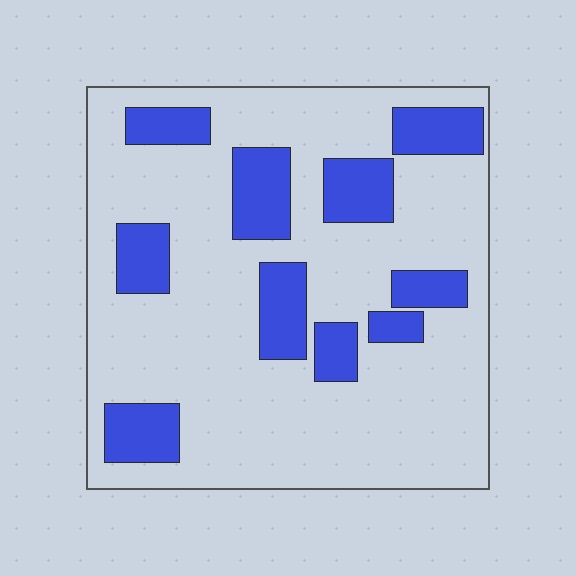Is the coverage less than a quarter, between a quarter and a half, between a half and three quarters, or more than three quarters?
Less than a quarter.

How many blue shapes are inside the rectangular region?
10.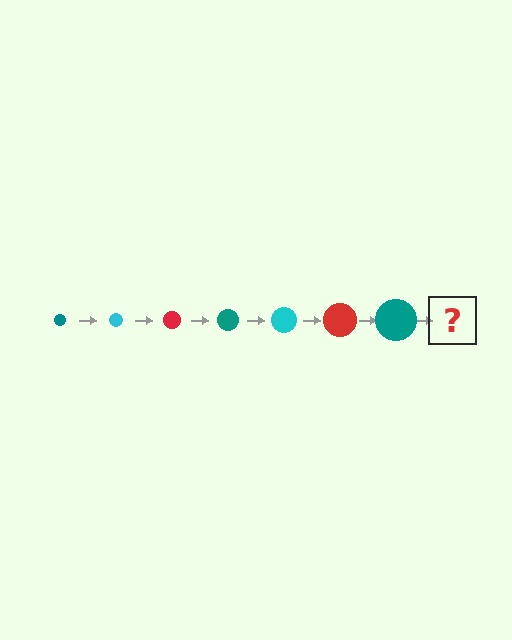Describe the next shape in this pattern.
It should be a cyan circle, larger than the previous one.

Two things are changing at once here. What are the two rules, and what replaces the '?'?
The two rules are that the circle grows larger each step and the color cycles through teal, cyan, and red. The '?' should be a cyan circle, larger than the previous one.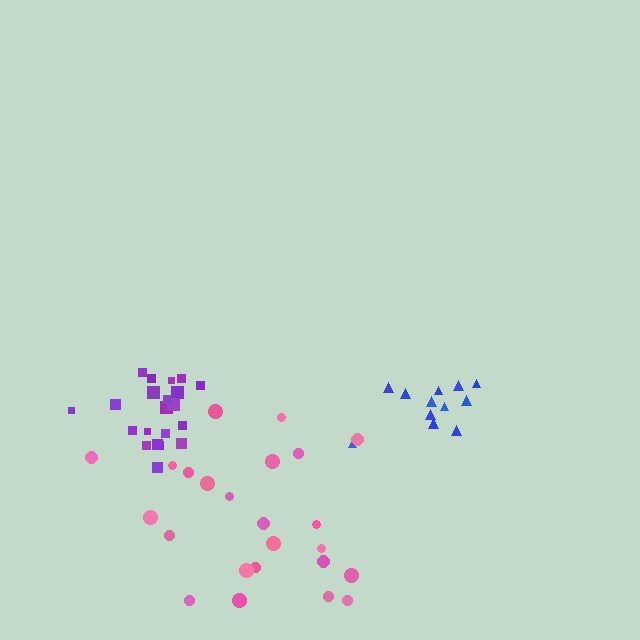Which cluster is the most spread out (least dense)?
Pink.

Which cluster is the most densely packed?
Purple.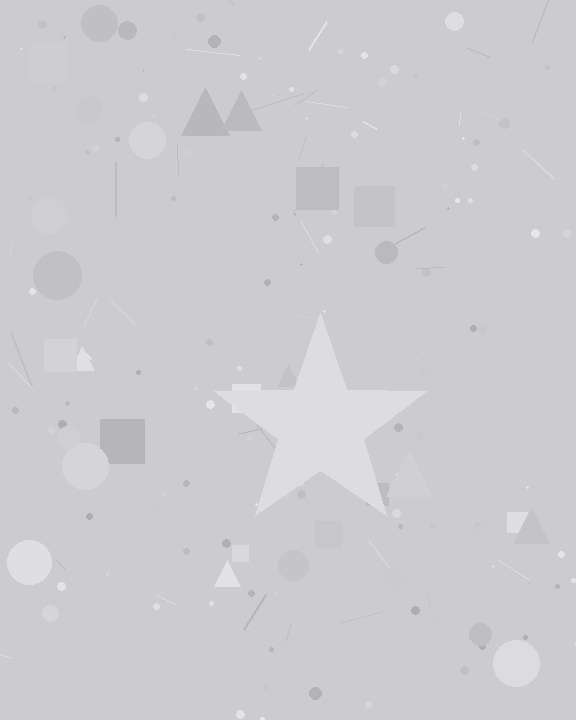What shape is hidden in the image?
A star is hidden in the image.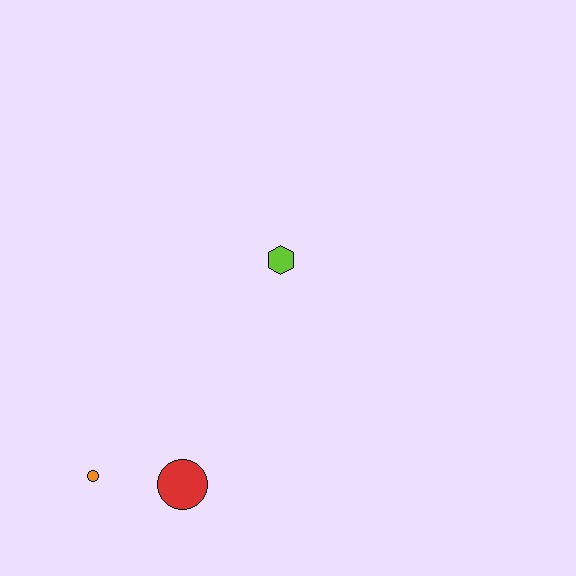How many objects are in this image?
There are 3 objects.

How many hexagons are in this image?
There is 1 hexagon.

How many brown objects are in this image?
There are no brown objects.